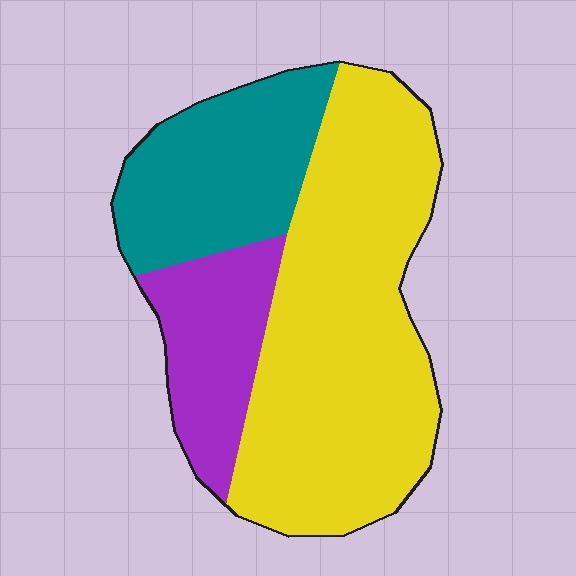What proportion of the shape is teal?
Teal covers around 25% of the shape.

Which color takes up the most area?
Yellow, at roughly 55%.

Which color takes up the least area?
Purple, at roughly 20%.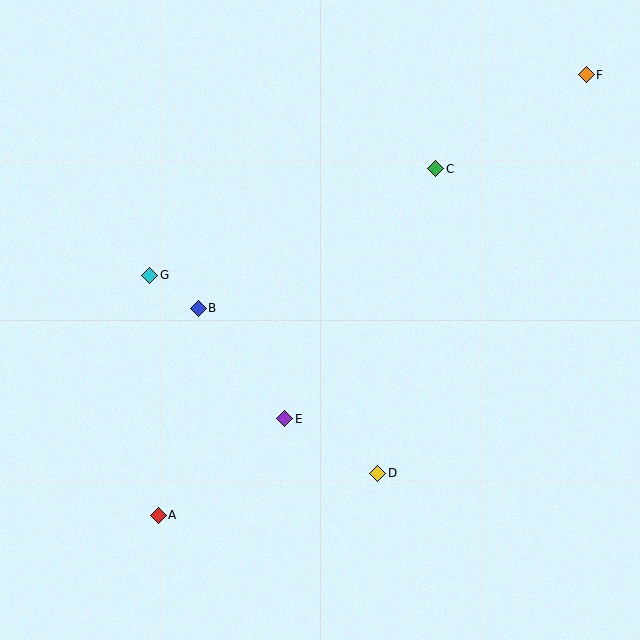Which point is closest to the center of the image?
Point E at (285, 419) is closest to the center.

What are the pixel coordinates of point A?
Point A is at (158, 515).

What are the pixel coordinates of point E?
Point E is at (285, 419).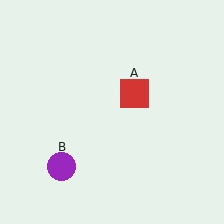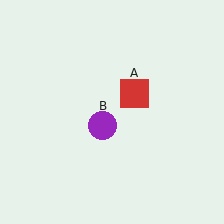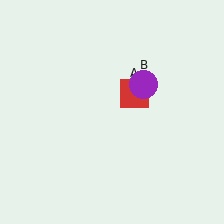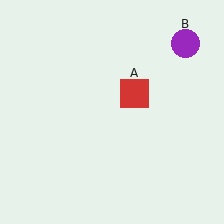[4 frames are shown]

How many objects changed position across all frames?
1 object changed position: purple circle (object B).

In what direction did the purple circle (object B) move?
The purple circle (object B) moved up and to the right.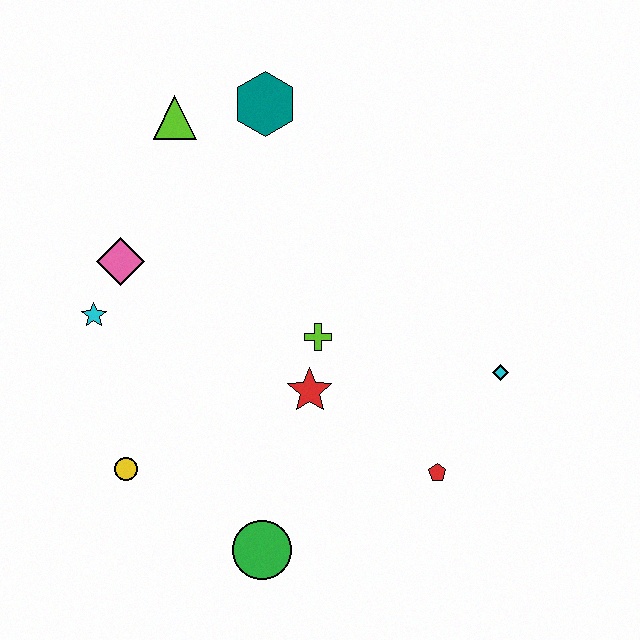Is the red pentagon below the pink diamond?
Yes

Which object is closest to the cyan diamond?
The red pentagon is closest to the cyan diamond.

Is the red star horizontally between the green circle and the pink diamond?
No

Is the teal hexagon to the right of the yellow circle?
Yes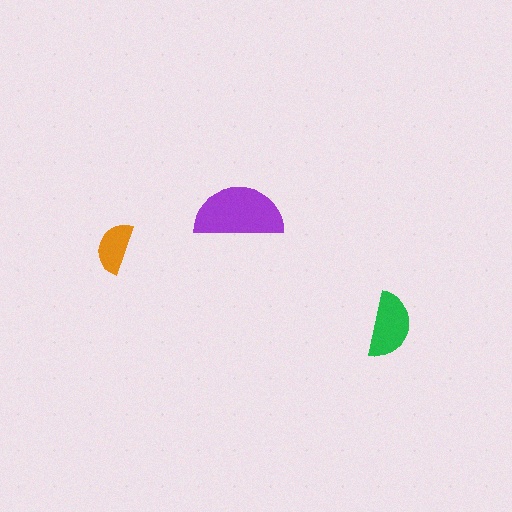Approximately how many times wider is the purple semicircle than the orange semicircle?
About 1.5 times wider.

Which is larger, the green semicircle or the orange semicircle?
The green one.